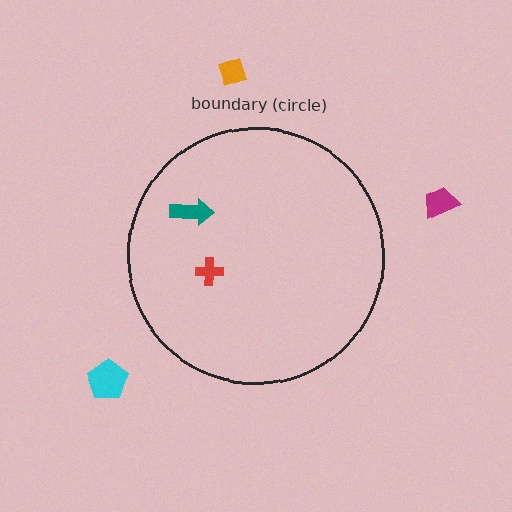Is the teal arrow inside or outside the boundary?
Inside.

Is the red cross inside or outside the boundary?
Inside.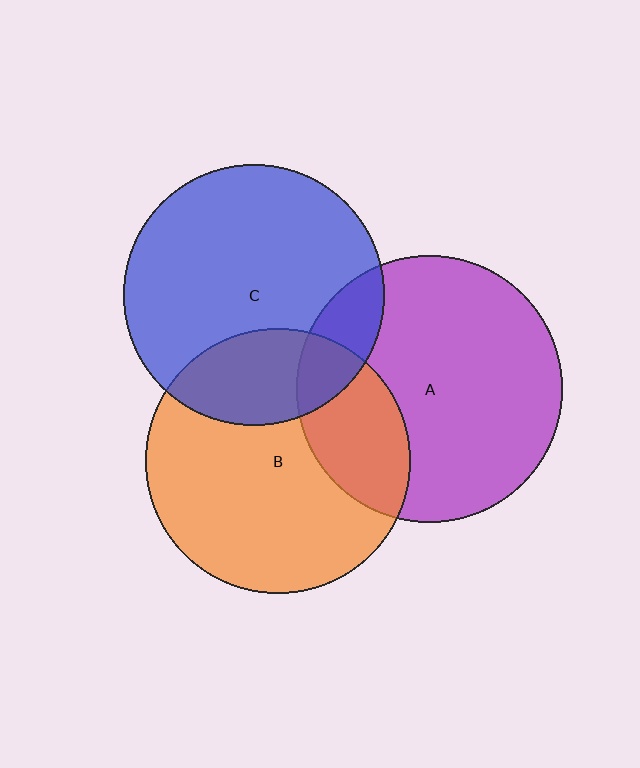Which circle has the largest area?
Circle A (purple).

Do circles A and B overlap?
Yes.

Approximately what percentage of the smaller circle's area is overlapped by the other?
Approximately 25%.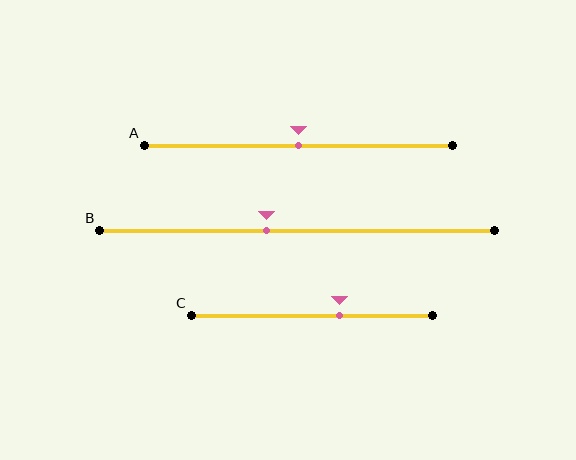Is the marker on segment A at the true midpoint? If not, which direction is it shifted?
Yes, the marker on segment A is at the true midpoint.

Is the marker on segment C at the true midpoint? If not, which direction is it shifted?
No, the marker on segment C is shifted to the right by about 11% of the segment length.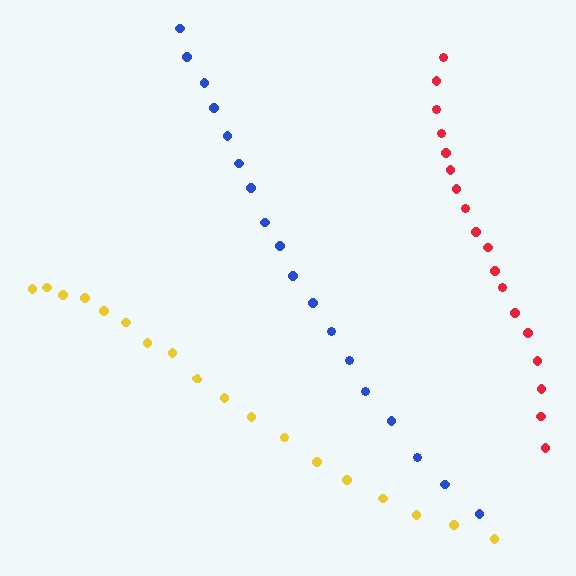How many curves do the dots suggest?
There are 3 distinct paths.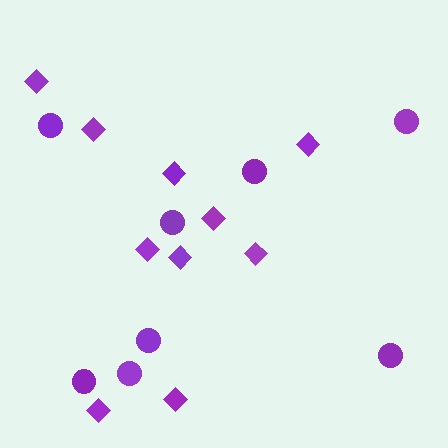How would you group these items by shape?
There are 2 groups: one group of circles (8) and one group of diamonds (10).